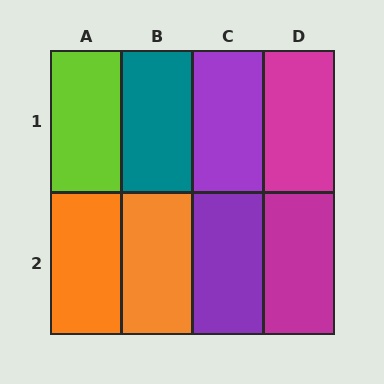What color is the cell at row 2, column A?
Orange.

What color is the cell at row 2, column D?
Magenta.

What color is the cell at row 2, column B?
Orange.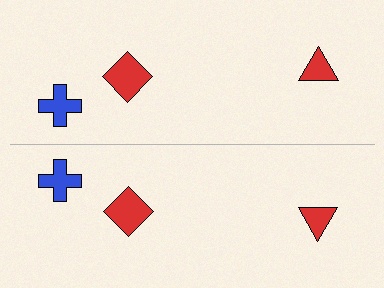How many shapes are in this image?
There are 6 shapes in this image.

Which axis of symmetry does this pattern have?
The pattern has a horizontal axis of symmetry running through the center of the image.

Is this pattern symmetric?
Yes, this pattern has bilateral (reflection) symmetry.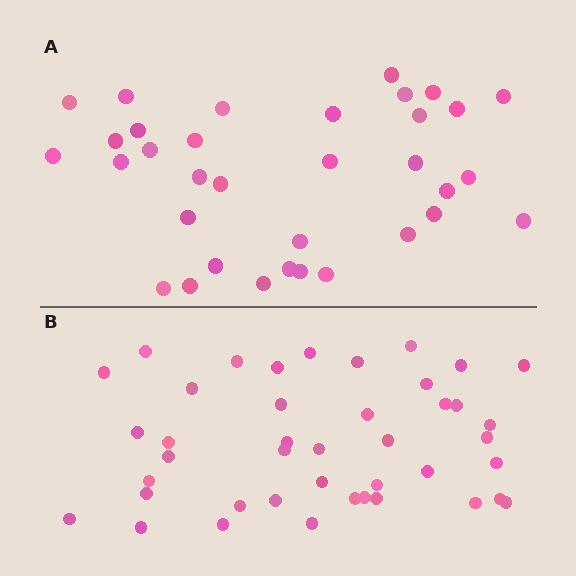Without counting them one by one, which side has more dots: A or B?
Region B (the bottom region) has more dots.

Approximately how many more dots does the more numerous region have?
Region B has roughly 8 or so more dots than region A.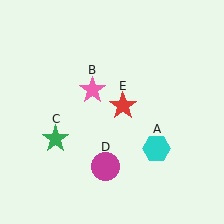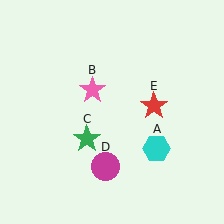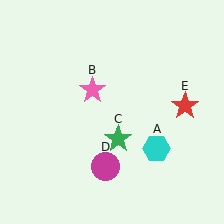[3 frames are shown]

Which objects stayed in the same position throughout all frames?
Cyan hexagon (object A) and pink star (object B) and magenta circle (object D) remained stationary.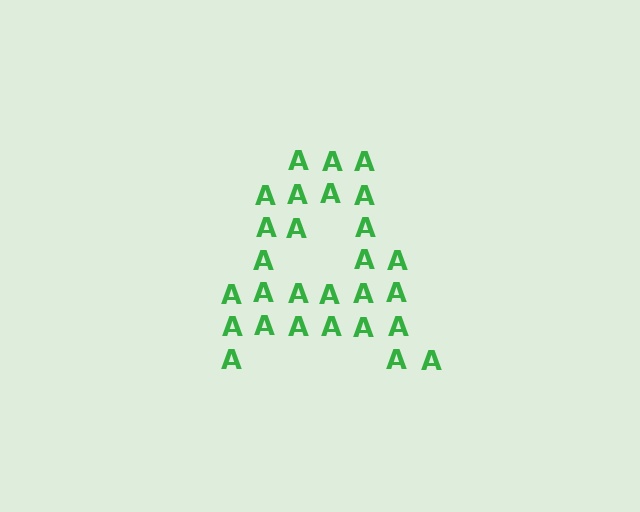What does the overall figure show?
The overall figure shows the letter A.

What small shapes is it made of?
It is made of small letter A's.